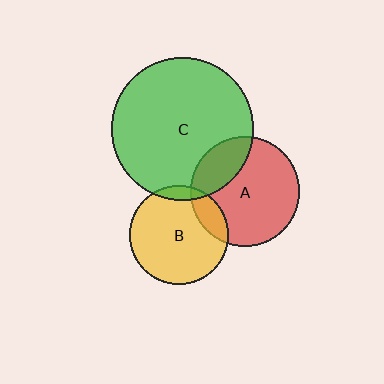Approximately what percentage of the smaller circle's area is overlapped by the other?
Approximately 25%.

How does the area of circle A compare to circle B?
Approximately 1.2 times.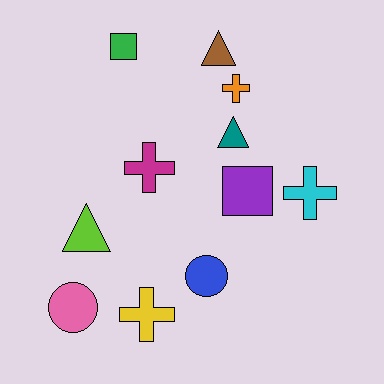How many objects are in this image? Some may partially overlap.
There are 11 objects.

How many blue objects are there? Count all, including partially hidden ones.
There is 1 blue object.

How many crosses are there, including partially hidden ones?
There are 4 crosses.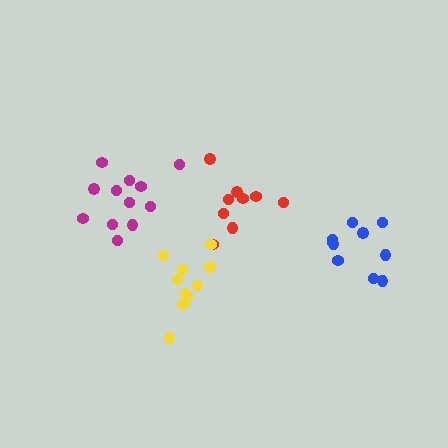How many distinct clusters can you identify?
There are 4 distinct clusters.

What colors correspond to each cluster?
The clusters are colored: red, magenta, yellow, blue.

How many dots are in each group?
Group 1: 9 dots, Group 2: 12 dots, Group 3: 11 dots, Group 4: 10 dots (42 total).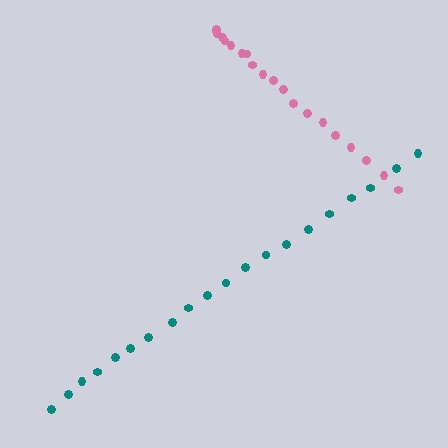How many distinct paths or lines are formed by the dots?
There are 2 distinct paths.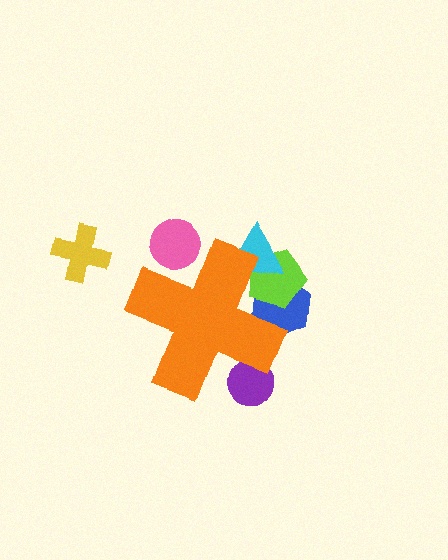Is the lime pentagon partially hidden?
Yes, the lime pentagon is partially hidden behind the orange cross.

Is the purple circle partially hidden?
Yes, the purple circle is partially hidden behind the orange cross.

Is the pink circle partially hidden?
Yes, the pink circle is partially hidden behind the orange cross.